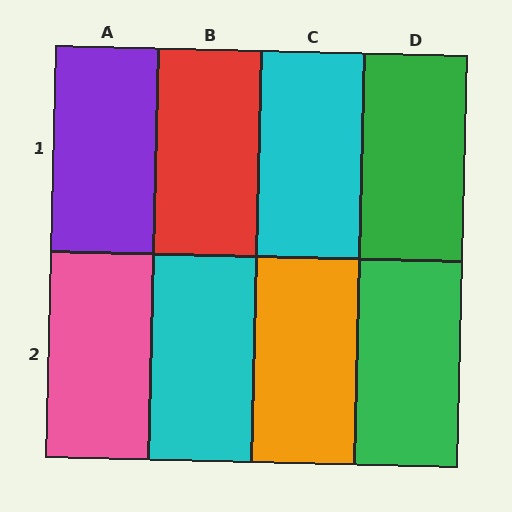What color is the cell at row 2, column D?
Green.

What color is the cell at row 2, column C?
Orange.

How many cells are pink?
1 cell is pink.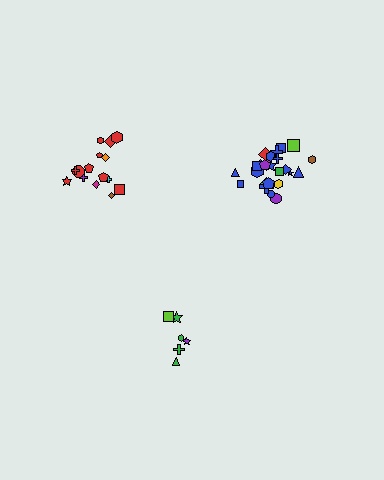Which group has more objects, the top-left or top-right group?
The top-right group.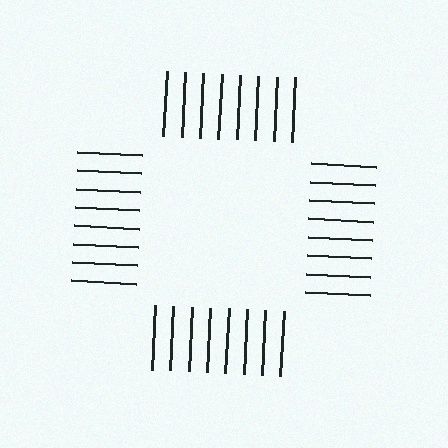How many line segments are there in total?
32 — 8 along each of the 4 edges.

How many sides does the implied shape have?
4 sides — the line-ends trace a square.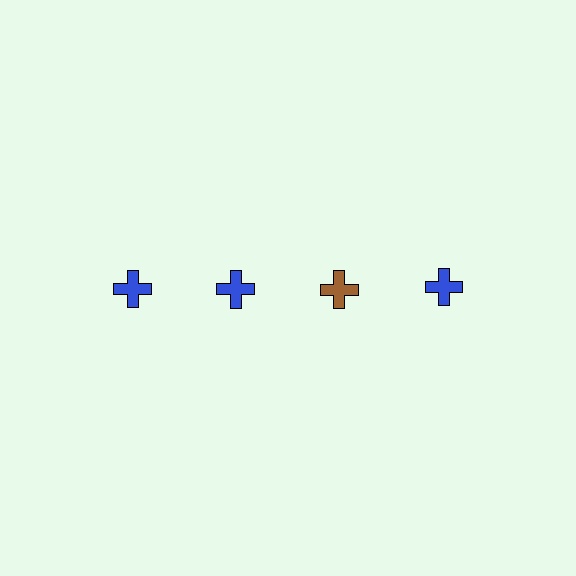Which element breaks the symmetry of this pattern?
The brown cross in the top row, center column breaks the symmetry. All other shapes are blue crosses.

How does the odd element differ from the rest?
It has a different color: brown instead of blue.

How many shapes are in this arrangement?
There are 4 shapes arranged in a grid pattern.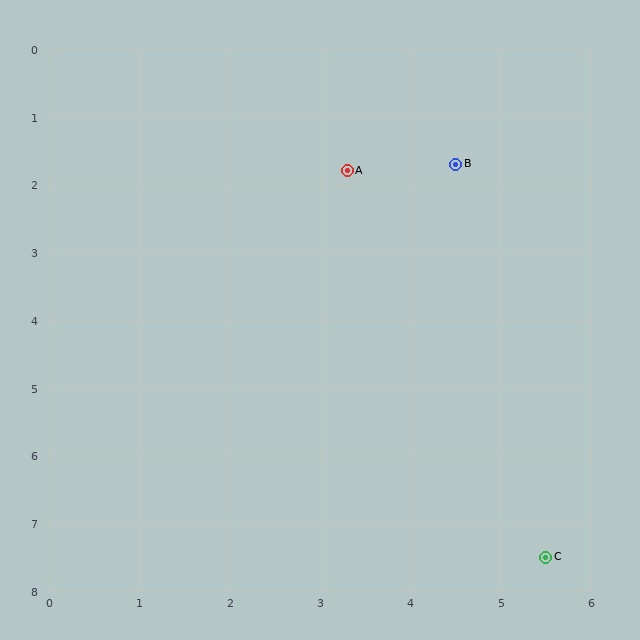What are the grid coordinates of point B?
Point B is at approximately (4.5, 1.7).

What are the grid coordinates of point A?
Point A is at approximately (3.3, 1.8).